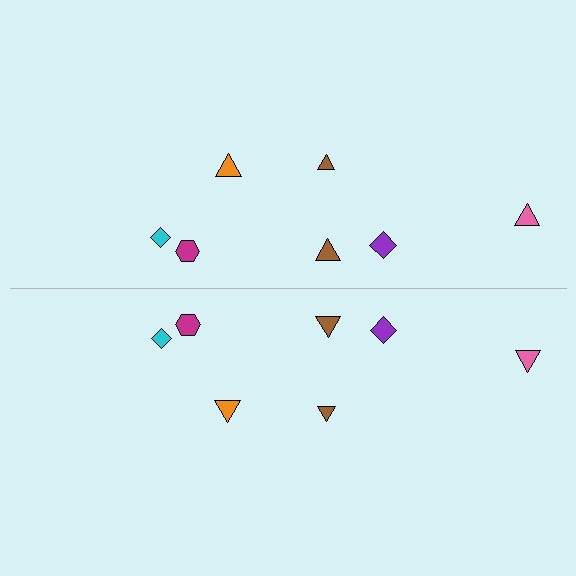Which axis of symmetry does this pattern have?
The pattern has a horizontal axis of symmetry running through the center of the image.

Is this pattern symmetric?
Yes, this pattern has bilateral (reflection) symmetry.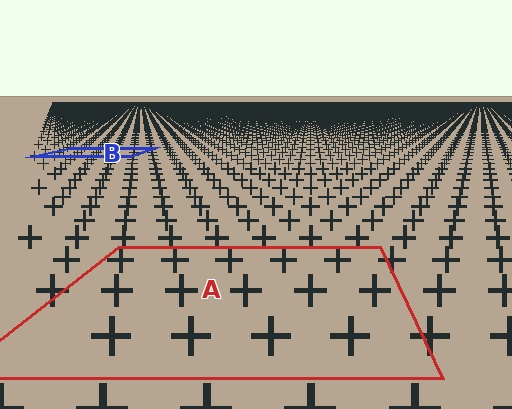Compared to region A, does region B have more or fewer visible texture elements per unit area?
Region B has more texture elements per unit area — they are packed more densely because it is farther away.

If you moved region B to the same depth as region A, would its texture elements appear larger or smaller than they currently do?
They would appear larger. At a closer depth, the same texture elements are projected at a bigger on-screen size.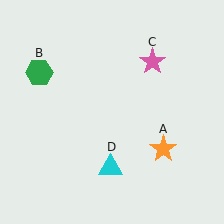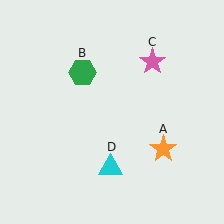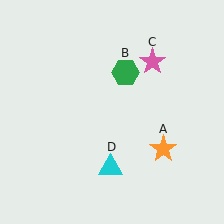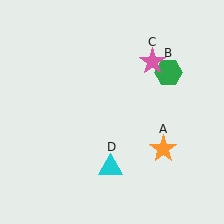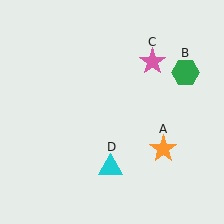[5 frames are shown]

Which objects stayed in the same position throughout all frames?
Orange star (object A) and pink star (object C) and cyan triangle (object D) remained stationary.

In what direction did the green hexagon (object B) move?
The green hexagon (object B) moved right.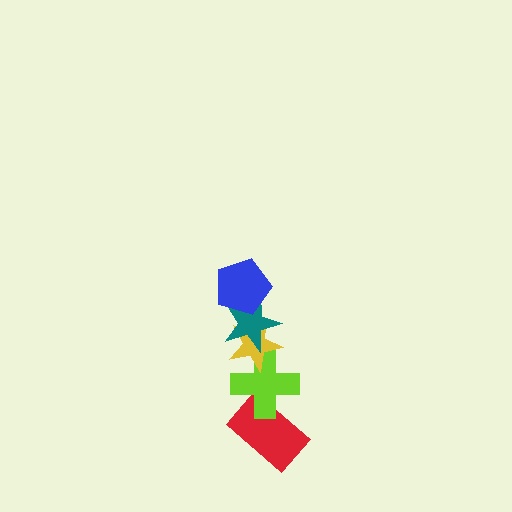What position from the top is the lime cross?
The lime cross is 4th from the top.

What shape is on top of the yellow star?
The teal star is on top of the yellow star.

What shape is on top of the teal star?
The blue pentagon is on top of the teal star.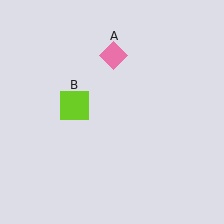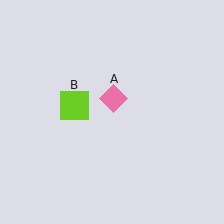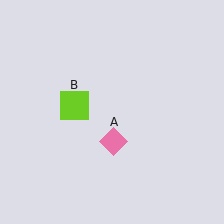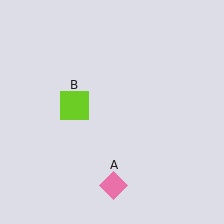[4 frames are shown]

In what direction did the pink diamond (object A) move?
The pink diamond (object A) moved down.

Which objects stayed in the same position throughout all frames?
Lime square (object B) remained stationary.